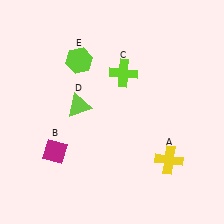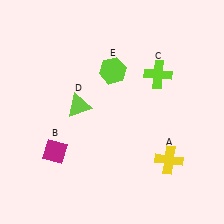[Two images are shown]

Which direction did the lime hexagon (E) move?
The lime hexagon (E) moved right.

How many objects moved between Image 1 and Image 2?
2 objects moved between the two images.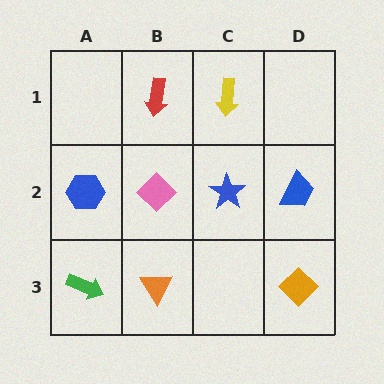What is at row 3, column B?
An orange triangle.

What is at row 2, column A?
A blue hexagon.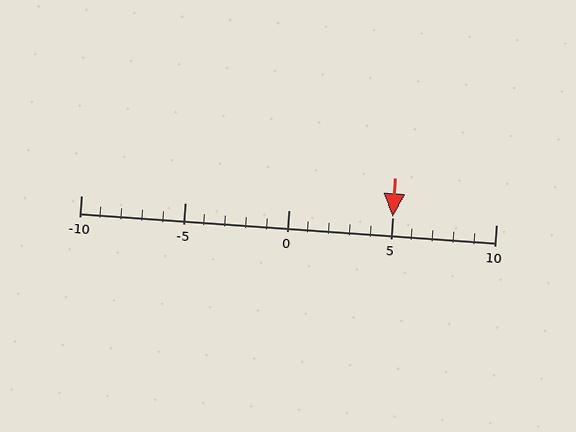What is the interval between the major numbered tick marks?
The major tick marks are spaced 5 units apart.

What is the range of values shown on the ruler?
The ruler shows values from -10 to 10.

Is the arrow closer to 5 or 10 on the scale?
The arrow is closer to 5.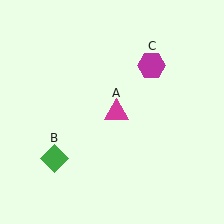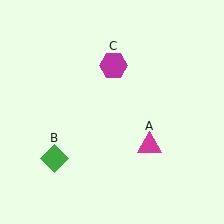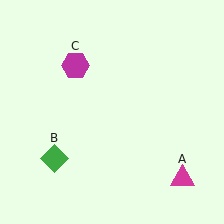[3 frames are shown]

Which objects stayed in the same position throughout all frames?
Green diamond (object B) remained stationary.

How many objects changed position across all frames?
2 objects changed position: magenta triangle (object A), magenta hexagon (object C).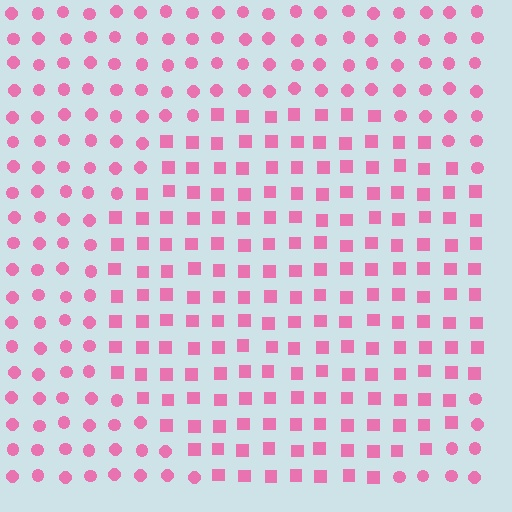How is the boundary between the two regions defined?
The boundary is defined by a change in element shape: squares inside vs. circles outside. All elements share the same color and spacing.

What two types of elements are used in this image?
The image uses squares inside the circle region and circles outside it.